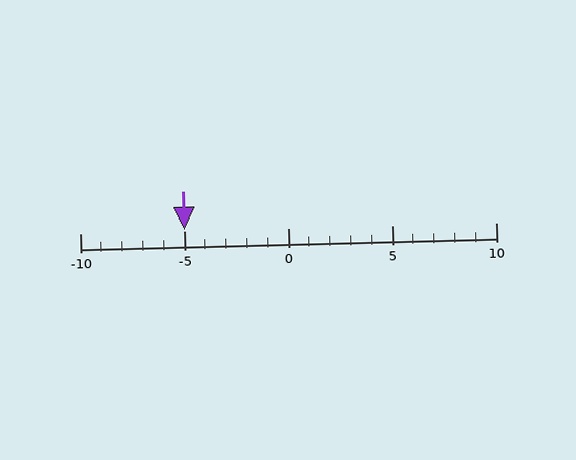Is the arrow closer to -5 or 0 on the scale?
The arrow is closer to -5.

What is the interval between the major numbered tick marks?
The major tick marks are spaced 5 units apart.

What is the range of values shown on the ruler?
The ruler shows values from -10 to 10.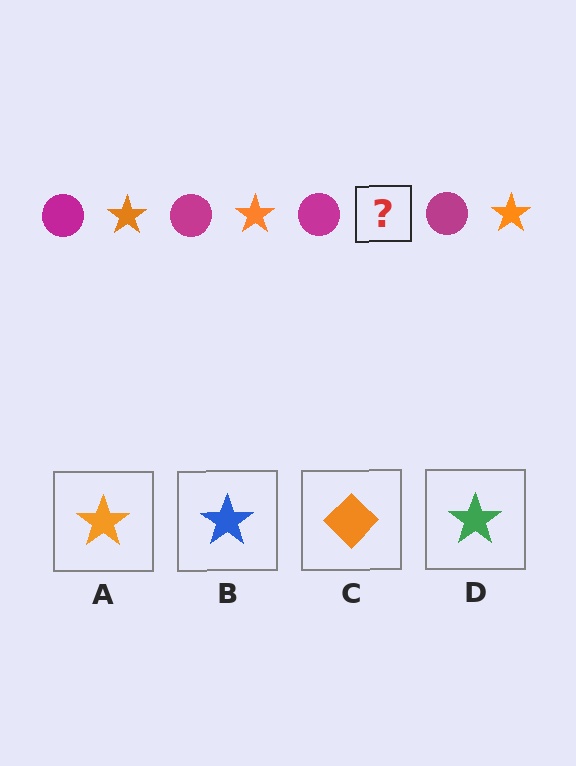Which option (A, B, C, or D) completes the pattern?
A.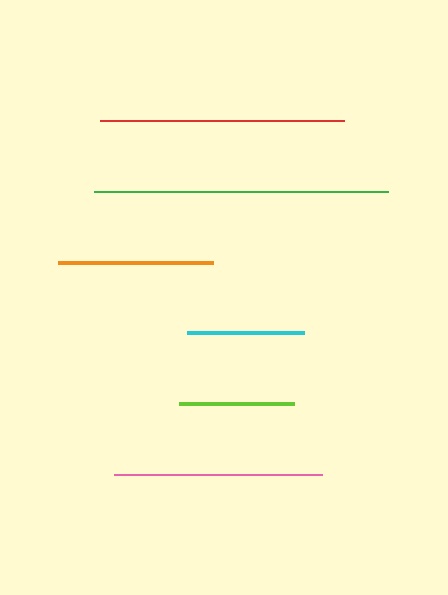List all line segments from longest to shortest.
From longest to shortest: green, red, pink, orange, cyan, lime.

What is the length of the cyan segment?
The cyan segment is approximately 117 pixels long.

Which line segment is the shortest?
The lime line is the shortest at approximately 116 pixels.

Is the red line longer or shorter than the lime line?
The red line is longer than the lime line.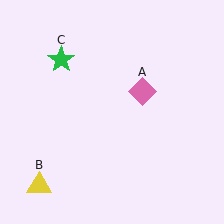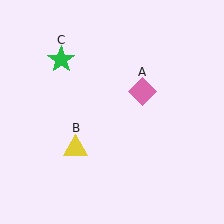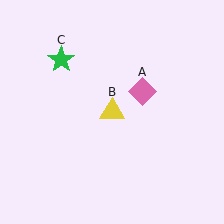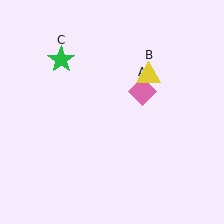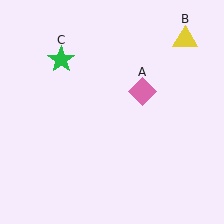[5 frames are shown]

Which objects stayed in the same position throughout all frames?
Pink diamond (object A) and green star (object C) remained stationary.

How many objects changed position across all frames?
1 object changed position: yellow triangle (object B).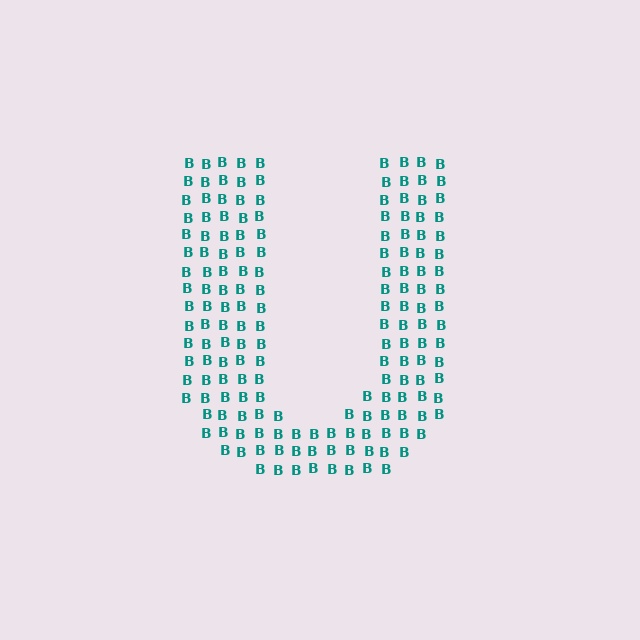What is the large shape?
The large shape is the letter U.